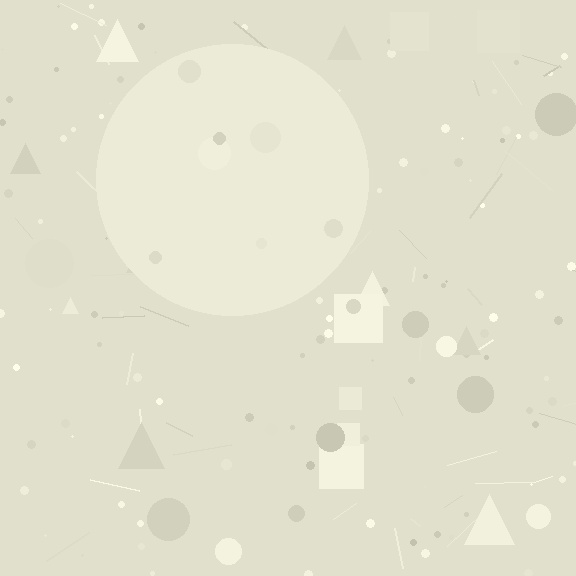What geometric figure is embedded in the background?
A circle is embedded in the background.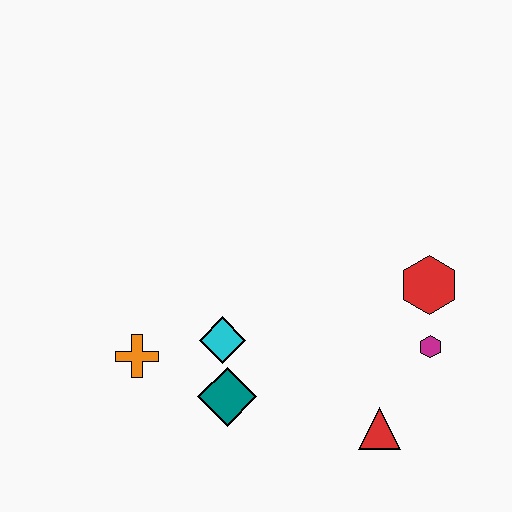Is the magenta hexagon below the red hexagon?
Yes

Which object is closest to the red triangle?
The magenta hexagon is closest to the red triangle.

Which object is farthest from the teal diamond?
The red hexagon is farthest from the teal diamond.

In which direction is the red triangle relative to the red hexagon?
The red triangle is below the red hexagon.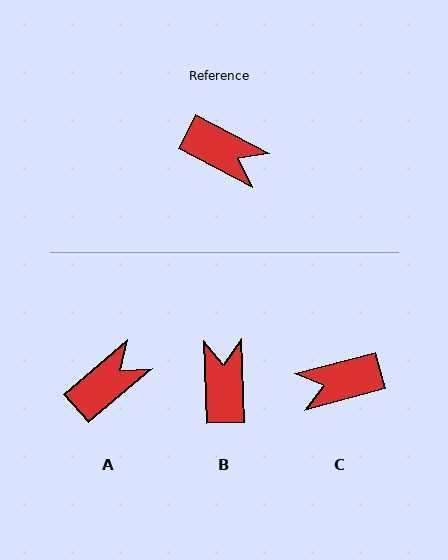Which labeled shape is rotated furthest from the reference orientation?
C, about 137 degrees away.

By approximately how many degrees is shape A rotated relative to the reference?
Approximately 68 degrees counter-clockwise.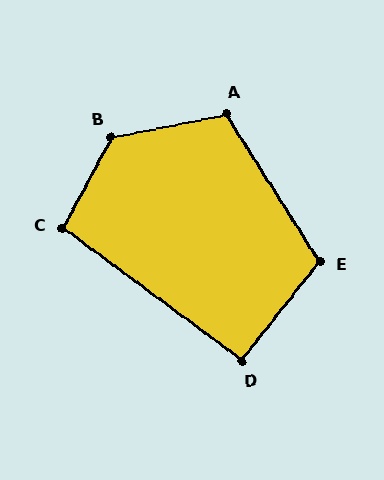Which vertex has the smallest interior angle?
D, at approximately 92 degrees.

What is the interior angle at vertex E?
Approximately 109 degrees (obtuse).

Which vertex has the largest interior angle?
B, at approximately 130 degrees.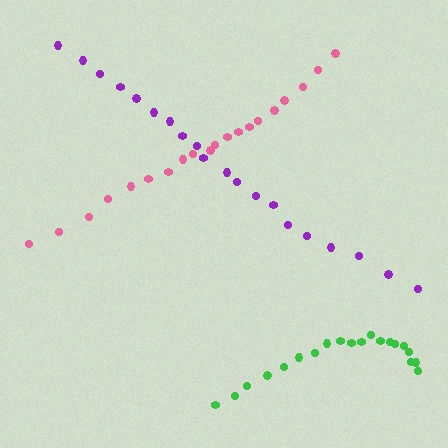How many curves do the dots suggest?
There are 3 distinct paths.